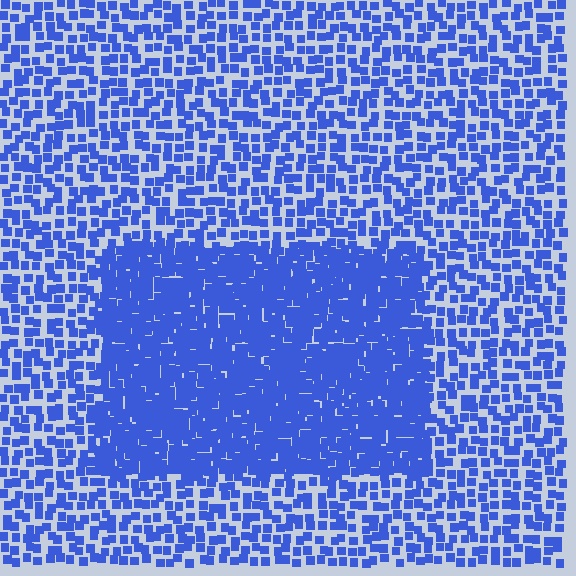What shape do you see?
I see a rectangle.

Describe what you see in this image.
The image contains small blue elements arranged at two different densities. A rectangle-shaped region is visible where the elements are more densely packed than the surrounding area.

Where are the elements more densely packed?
The elements are more densely packed inside the rectangle boundary.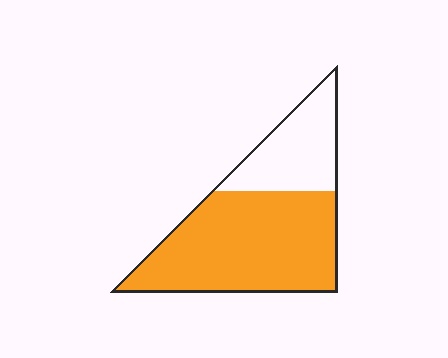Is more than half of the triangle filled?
Yes.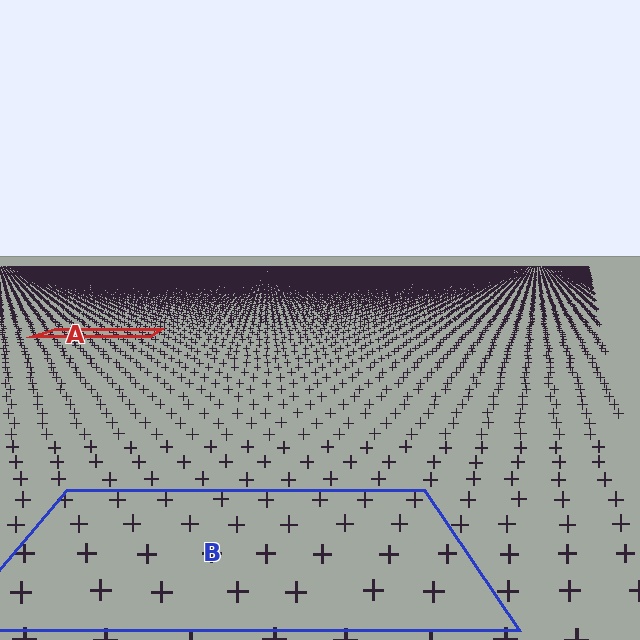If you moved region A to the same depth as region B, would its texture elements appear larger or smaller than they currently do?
They would appear larger. At a closer depth, the same texture elements are projected at a bigger on-screen size.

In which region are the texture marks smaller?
The texture marks are smaller in region A, because it is farther away.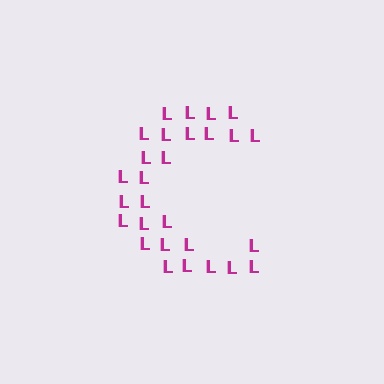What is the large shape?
The large shape is the letter C.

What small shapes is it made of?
It is made of small letter L's.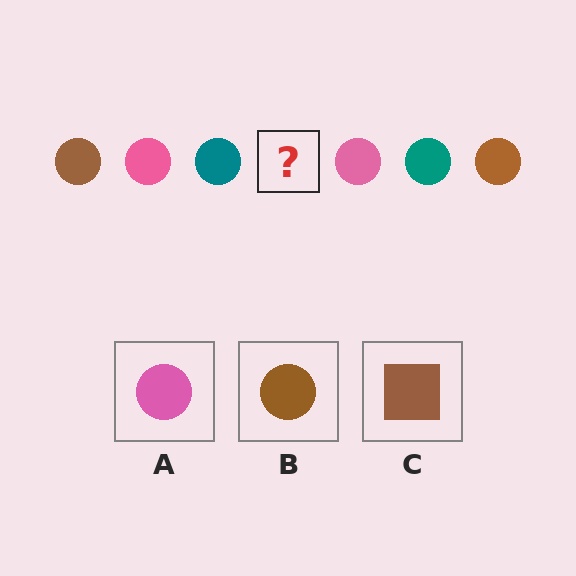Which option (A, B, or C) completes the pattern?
B.